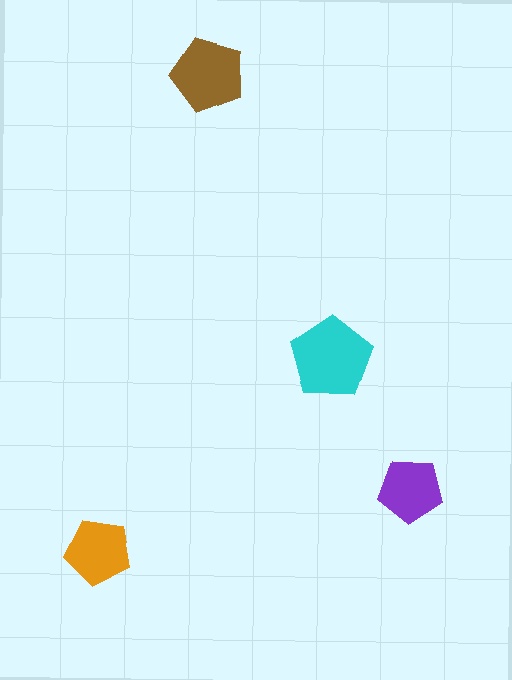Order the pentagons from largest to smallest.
the cyan one, the brown one, the orange one, the purple one.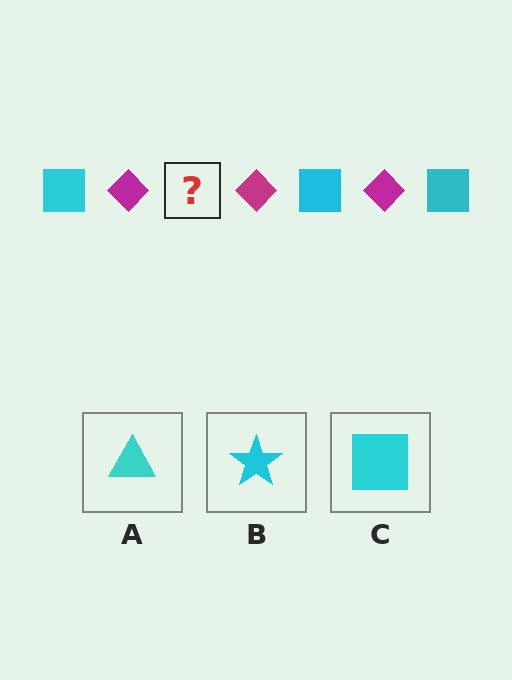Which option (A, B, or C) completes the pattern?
C.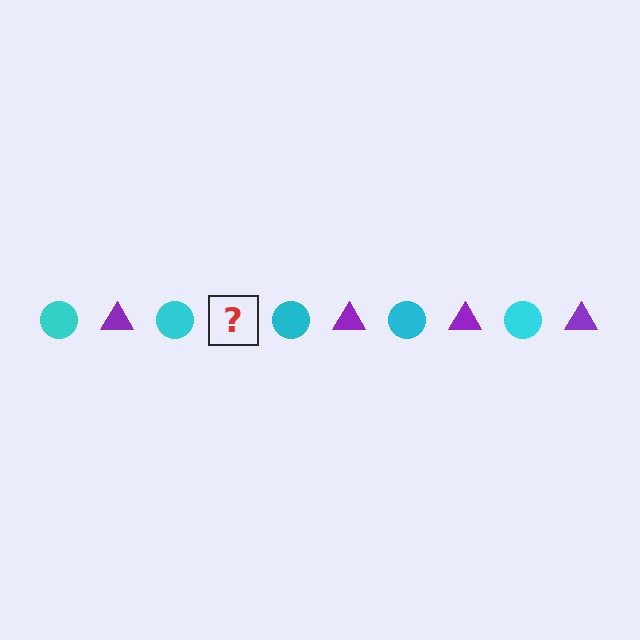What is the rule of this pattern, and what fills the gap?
The rule is that the pattern alternates between cyan circle and purple triangle. The gap should be filled with a purple triangle.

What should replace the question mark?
The question mark should be replaced with a purple triangle.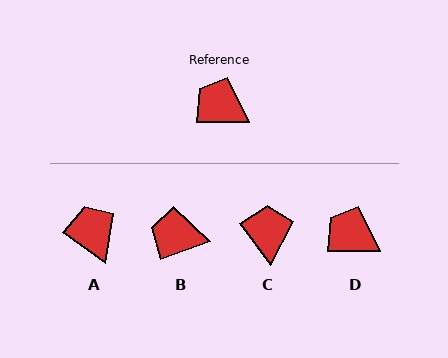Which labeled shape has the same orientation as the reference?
D.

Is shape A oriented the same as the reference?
No, it is off by about 36 degrees.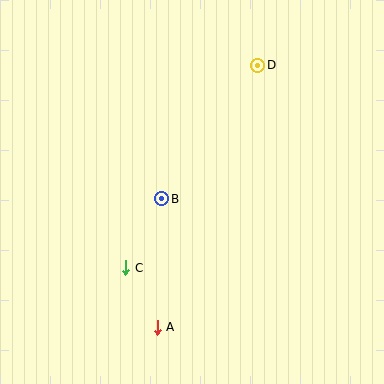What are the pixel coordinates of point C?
Point C is at (126, 268).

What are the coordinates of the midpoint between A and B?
The midpoint between A and B is at (160, 263).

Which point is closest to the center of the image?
Point B at (162, 199) is closest to the center.